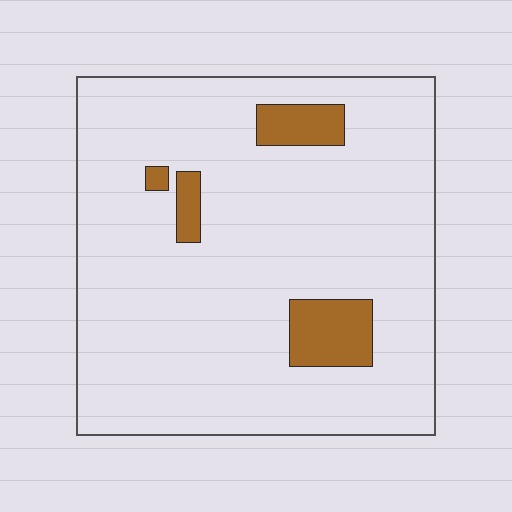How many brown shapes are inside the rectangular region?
4.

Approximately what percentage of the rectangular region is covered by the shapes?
Approximately 10%.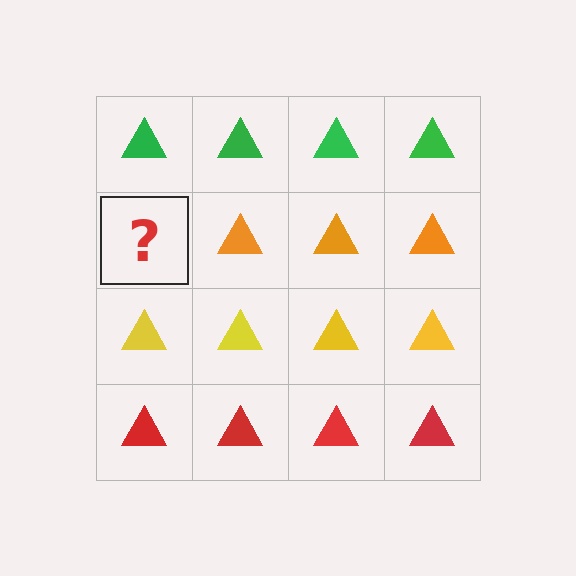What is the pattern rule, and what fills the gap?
The rule is that each row has a consistent color. The gap should be filled with an orange triangle.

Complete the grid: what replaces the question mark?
The question mark should be replaced with an orange triangle.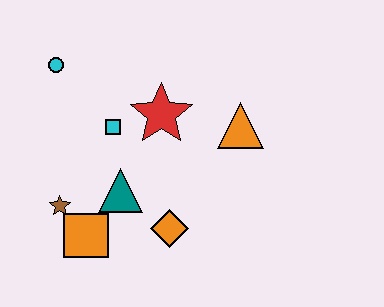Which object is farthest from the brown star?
The orange triangle is farthest from the brown star.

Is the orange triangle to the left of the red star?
No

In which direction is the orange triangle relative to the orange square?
The orange triangle is to the right of the orange square.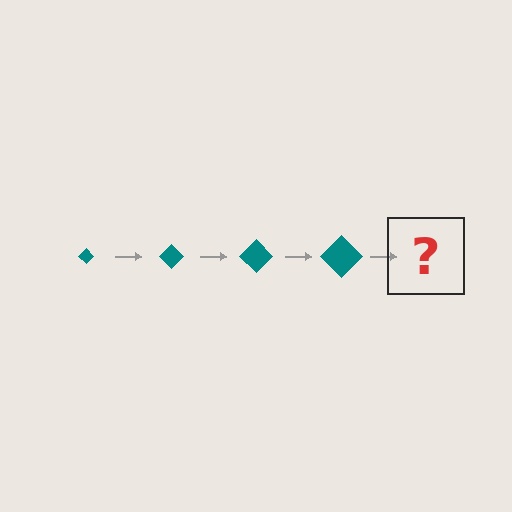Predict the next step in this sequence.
The next step is a teal diamond, larger than the previous one.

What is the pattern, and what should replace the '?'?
The pattern is that the diamond gets progressively larger each step. The '?' should be a teal diamond, larger than the previous one.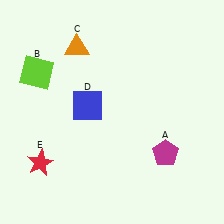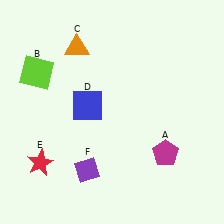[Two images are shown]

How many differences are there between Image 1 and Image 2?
There is 1 difference between the two images.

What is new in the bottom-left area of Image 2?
A purple diamond (F) was added in the bottom-left area of Image 2.